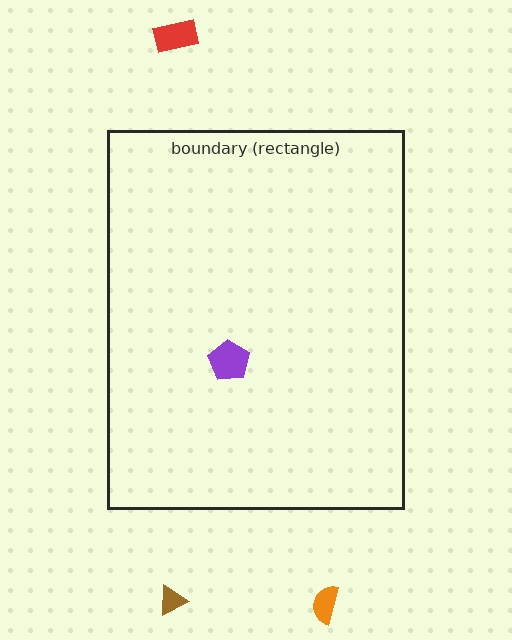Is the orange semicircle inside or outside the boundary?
Outside.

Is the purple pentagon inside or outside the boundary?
Inside.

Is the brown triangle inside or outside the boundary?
Outside.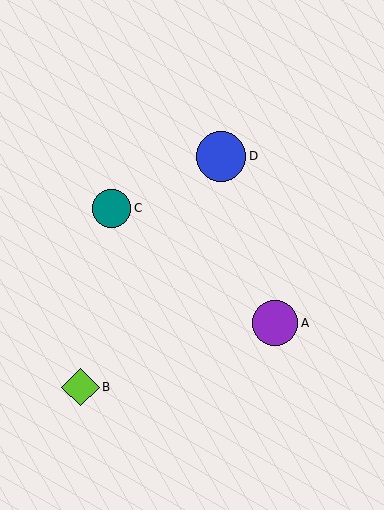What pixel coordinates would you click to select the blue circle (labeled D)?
Click at (221, 156) to select the blue circle D.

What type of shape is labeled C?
Shape C is a teal circle.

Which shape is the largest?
The blue circle (labeled D) is the largest.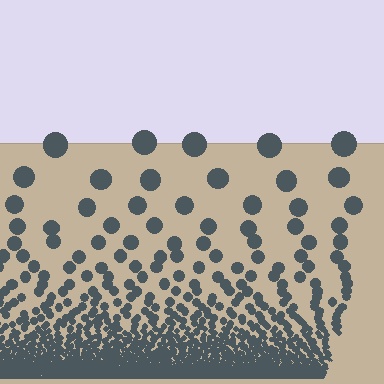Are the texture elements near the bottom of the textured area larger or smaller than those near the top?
Smaller. The gradient is inverted — elements near the bottom are smaller and denser.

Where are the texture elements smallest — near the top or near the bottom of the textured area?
Near the bottom.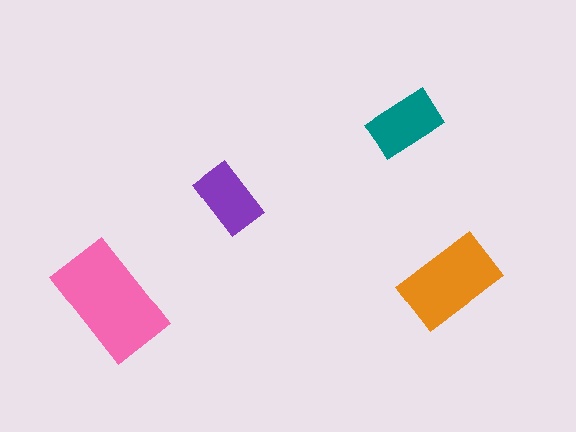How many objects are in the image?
There are 4 objects in the image.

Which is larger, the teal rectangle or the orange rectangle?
The orange one.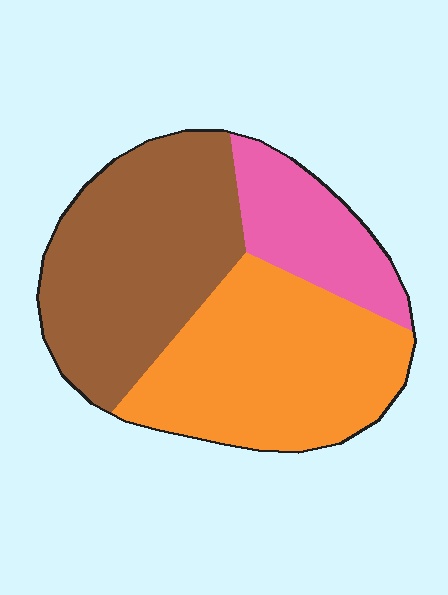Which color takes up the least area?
Pink, at roughly 20%.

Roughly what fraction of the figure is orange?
Orange covers 41% of the figure.